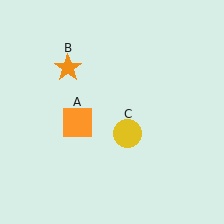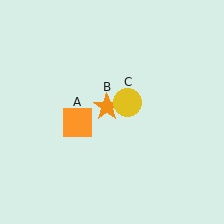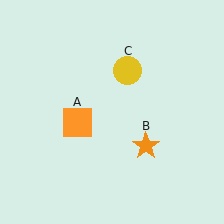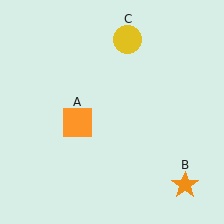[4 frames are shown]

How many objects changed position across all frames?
2 objects changed position: orange star (object B), yellow circle (object C).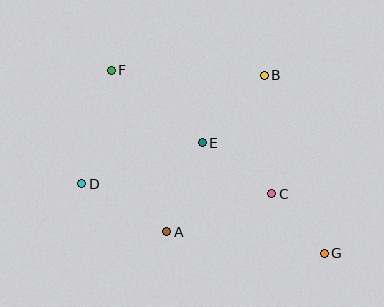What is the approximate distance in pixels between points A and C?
The distance between A and C is approximately 112 pixels.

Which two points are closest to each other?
Points C and G are closest to each other.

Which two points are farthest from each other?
Points F and G are farthest from each other.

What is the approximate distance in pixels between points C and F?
The distance between C and F is approximately 203 pixels.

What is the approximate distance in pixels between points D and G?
The distance between D and G is approximately 252 pixels.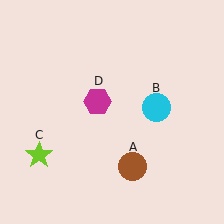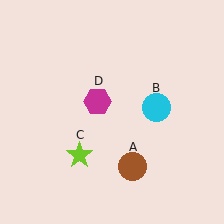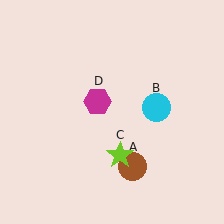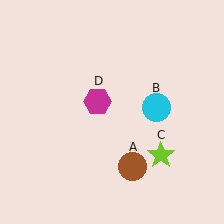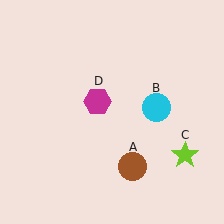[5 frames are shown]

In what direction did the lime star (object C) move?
The lime star (object C) moved right.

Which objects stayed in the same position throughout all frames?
Brown circle (object A) and cyan circle (object B) and magenta hexagon (object D) remained stationary.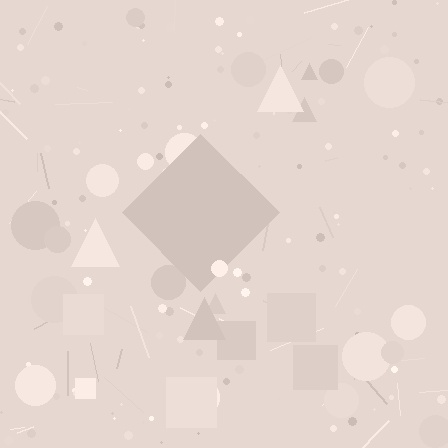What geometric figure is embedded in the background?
A diamond is embedded in the background.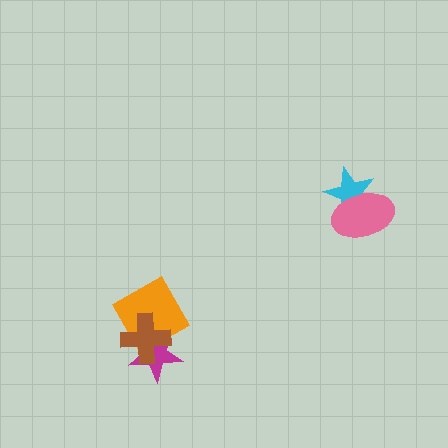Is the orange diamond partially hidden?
Yes, it is partially covered by another shape.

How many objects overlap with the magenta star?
2 objects overlap with the magenta star.